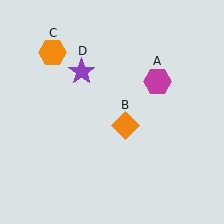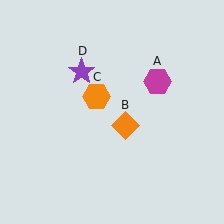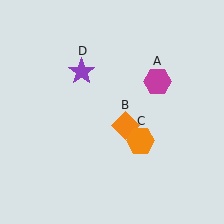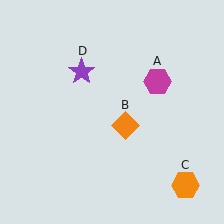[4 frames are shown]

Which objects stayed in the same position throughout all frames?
Magenta hexagon (object A) and orange diamond (object B) and purple star (object D) remained stationary.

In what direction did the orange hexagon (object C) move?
The orange hexagon (object C) moved down and to the right.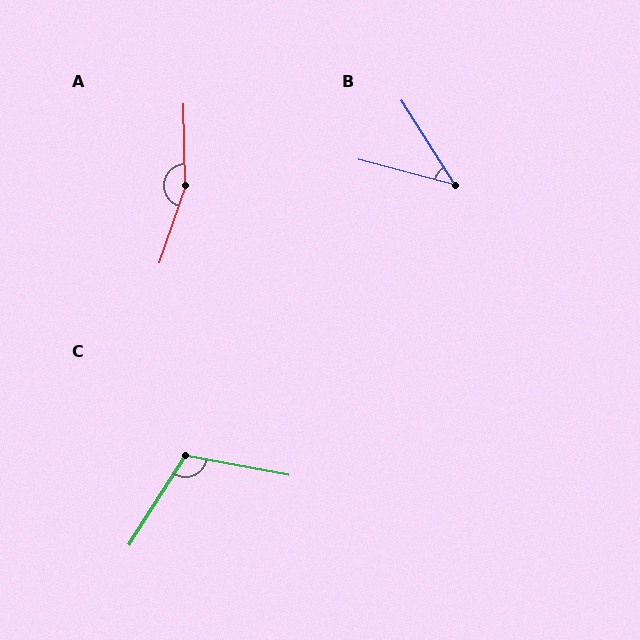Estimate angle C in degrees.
Approximately 111 degrees.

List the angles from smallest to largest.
B (43°), C (111°), A (160°).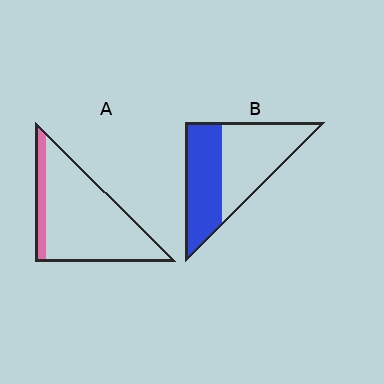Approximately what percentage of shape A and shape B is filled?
A is approximately 15% and B is approximately 45%.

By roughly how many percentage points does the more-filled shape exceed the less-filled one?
By roughly 30 percentage points (B over A).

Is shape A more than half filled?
No.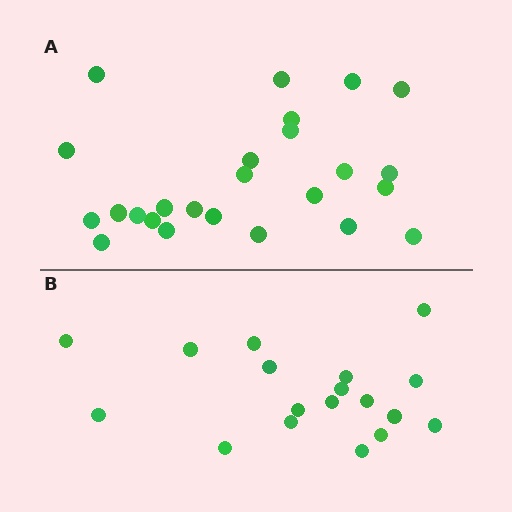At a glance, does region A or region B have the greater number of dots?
Region A (the top region) has more dots.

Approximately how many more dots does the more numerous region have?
Region A has roughly 8 or so more dots than region B.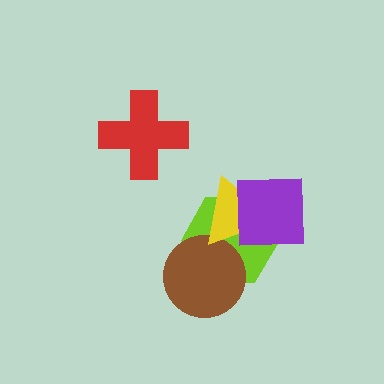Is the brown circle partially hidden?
Yes, it is partially covered by another shape.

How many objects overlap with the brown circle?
2 objects overlap with the brown circle.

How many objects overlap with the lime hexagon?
3 objects overlap with the lime hexagon.